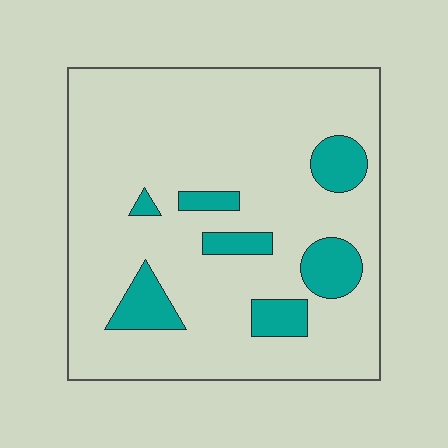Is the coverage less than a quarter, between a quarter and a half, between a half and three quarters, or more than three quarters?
Less than a quarter.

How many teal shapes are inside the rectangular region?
7.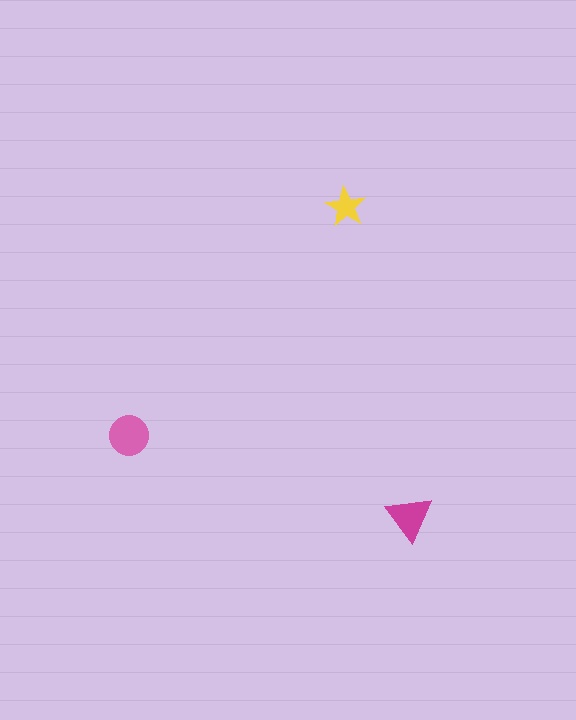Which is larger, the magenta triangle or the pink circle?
The pink circle.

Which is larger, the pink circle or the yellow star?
The pink circle.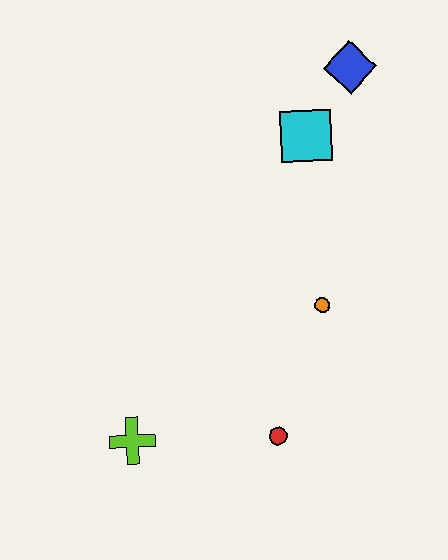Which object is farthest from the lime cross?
The blue diamond is farthest from the lime cross.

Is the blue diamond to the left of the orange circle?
No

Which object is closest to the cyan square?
The blue diamond is closest to the cyan square.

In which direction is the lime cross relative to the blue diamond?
The lime cross is below the blue diamond.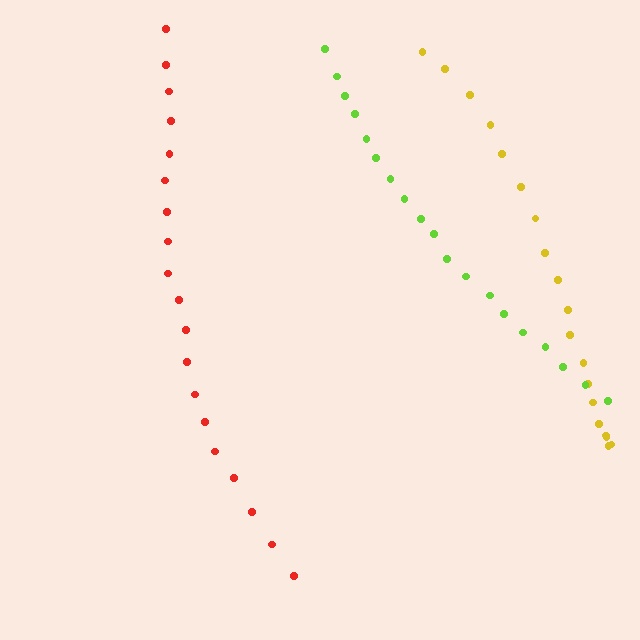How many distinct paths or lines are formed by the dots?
There are 3 distinct paths.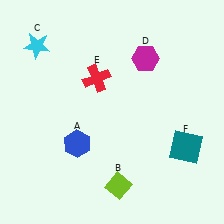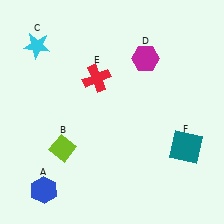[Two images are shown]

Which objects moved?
The objects that moved are: the blue hexagon (A), the lime diamond (B).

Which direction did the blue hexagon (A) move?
The blue hexagon (A) moved down.